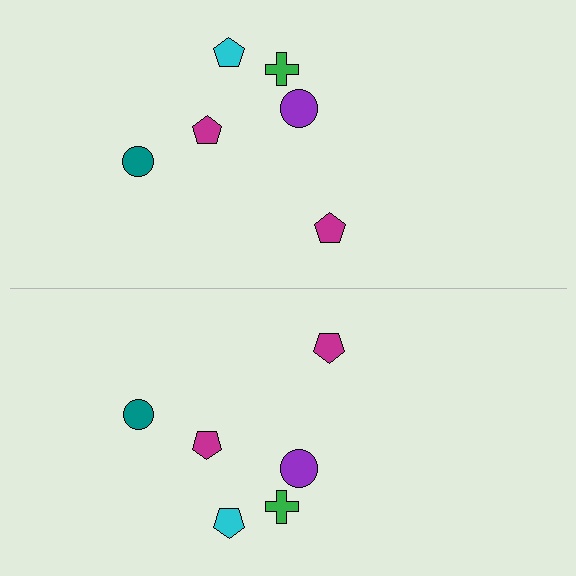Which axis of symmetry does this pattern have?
The pattern has a horizontal axis of symmetry running through the center of the image.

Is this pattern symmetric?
Yes, this pattern has bilateral (reflection) symmetry.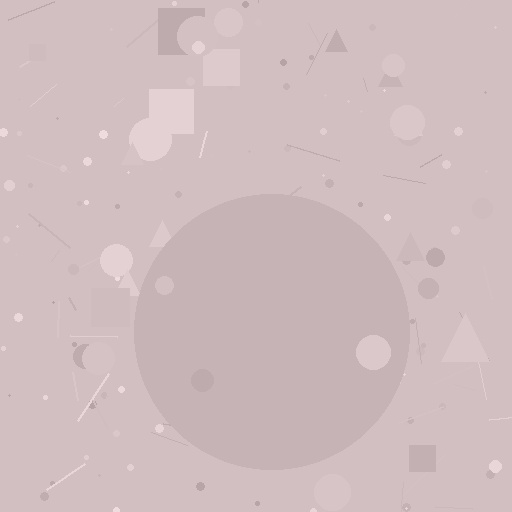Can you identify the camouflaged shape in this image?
The camouflaged shape is a circle.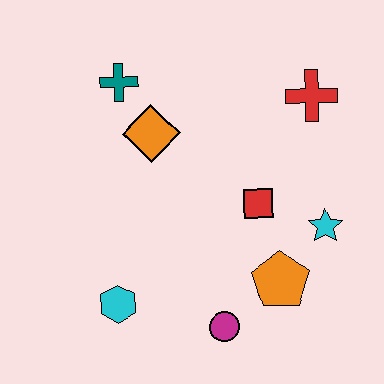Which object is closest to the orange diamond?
The teal cross is closest to the orange diamond.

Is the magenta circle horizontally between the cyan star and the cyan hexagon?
Yes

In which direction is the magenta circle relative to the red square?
The magenta circle is below the red square.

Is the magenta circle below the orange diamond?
Yes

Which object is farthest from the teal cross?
The magenta circle is farthest from the teal cross.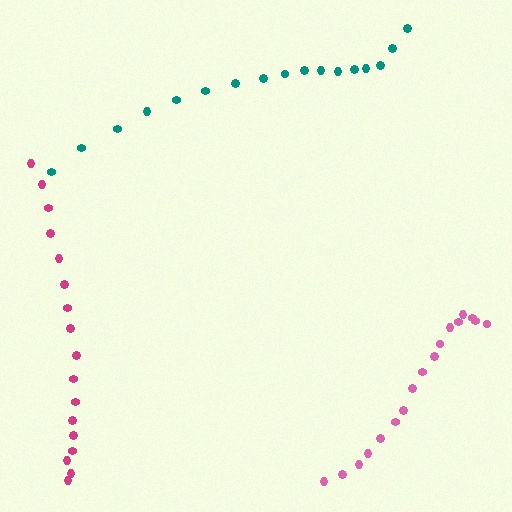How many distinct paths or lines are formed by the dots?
There are 3 distinct paths.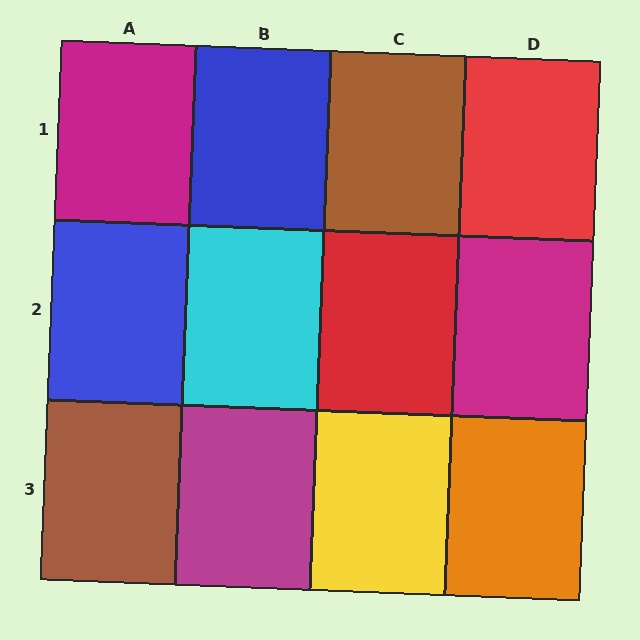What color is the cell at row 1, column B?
Blue.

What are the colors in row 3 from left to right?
Brown, magenta, yellow, orange.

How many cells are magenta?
3 cells are magenta.